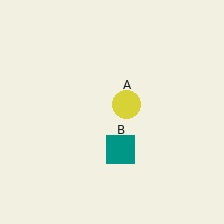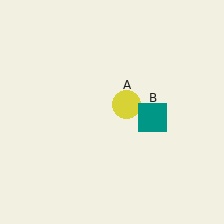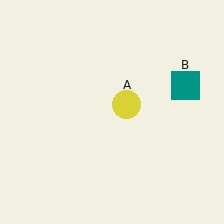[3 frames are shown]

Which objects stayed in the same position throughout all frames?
Yellow circle (object A) remained stationary.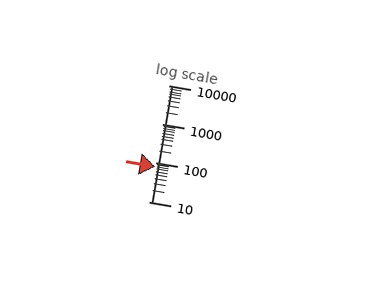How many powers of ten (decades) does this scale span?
The scale spans 3 decades, from 10 to 10000.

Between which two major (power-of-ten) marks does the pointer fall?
The pointer is between 10 and 100.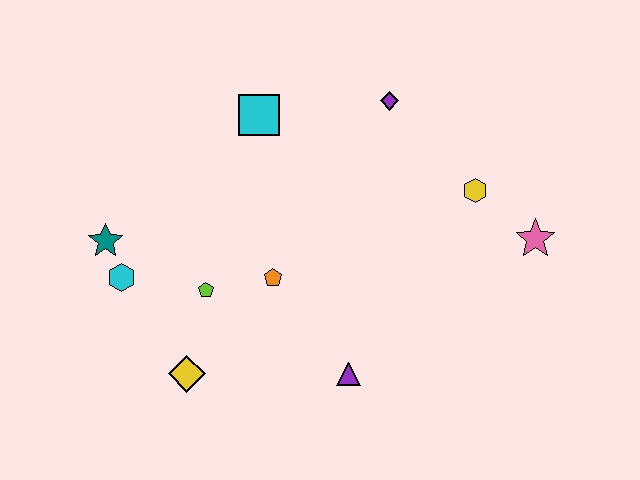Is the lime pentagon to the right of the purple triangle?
No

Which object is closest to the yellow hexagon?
The pink star is closest to the yellow hexagon.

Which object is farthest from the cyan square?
The pink star is farthest from the cyan square.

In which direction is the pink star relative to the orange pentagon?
The pink star is to the right of the orange pentagon.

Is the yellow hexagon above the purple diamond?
No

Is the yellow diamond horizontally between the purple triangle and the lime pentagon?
No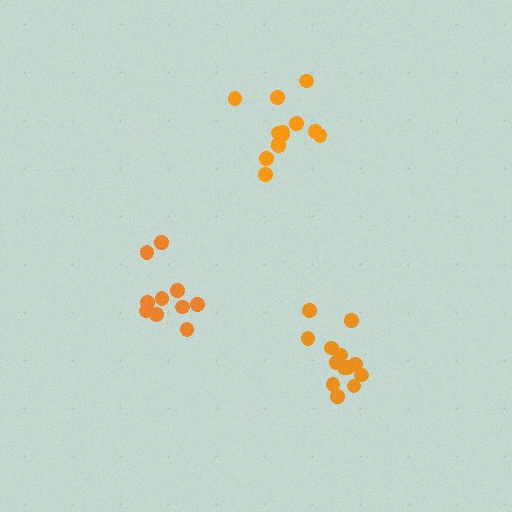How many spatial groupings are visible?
There are 3 spatial groupings.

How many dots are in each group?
Group 1: 13 dots, Group 2: 10 dots, Group 3: 13 dots (36 total).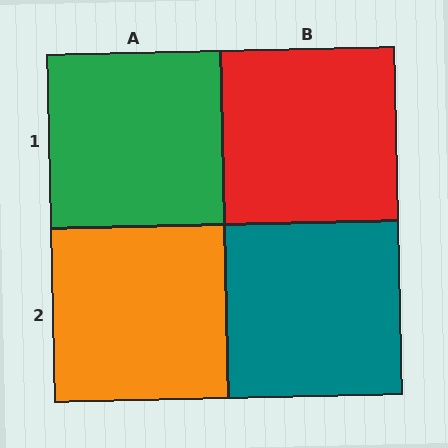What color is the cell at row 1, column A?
Green.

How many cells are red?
1 cell is red.